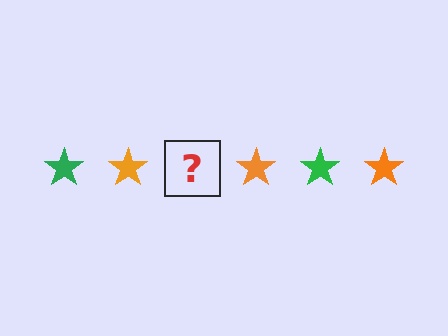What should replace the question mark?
The question mark should be replaced with a green star.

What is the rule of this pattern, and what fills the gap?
The rule is that the pattern cycles through green, orange stars. The gap should be filled with a green star.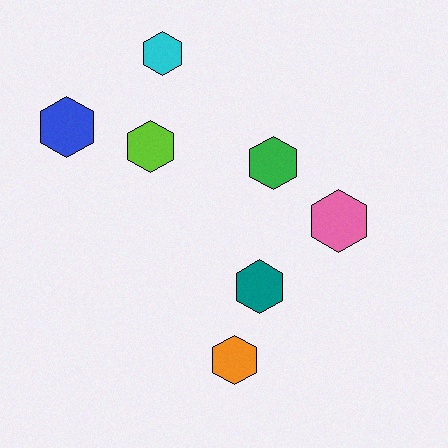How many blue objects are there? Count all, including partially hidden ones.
There is 1 blue object.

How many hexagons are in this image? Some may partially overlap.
There are 7 hexagons.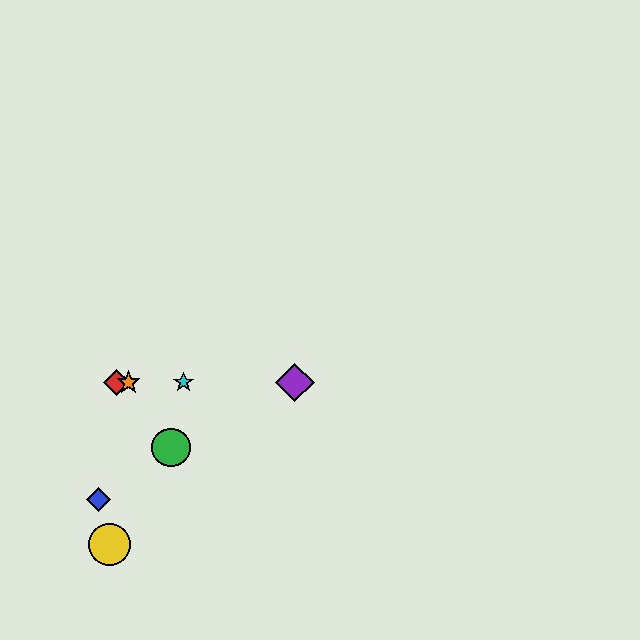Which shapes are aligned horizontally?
The red diamond, the purple diamond, the orange star, the cyan star are aligned horizontally.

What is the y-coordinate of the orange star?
The orange star is at y≈382.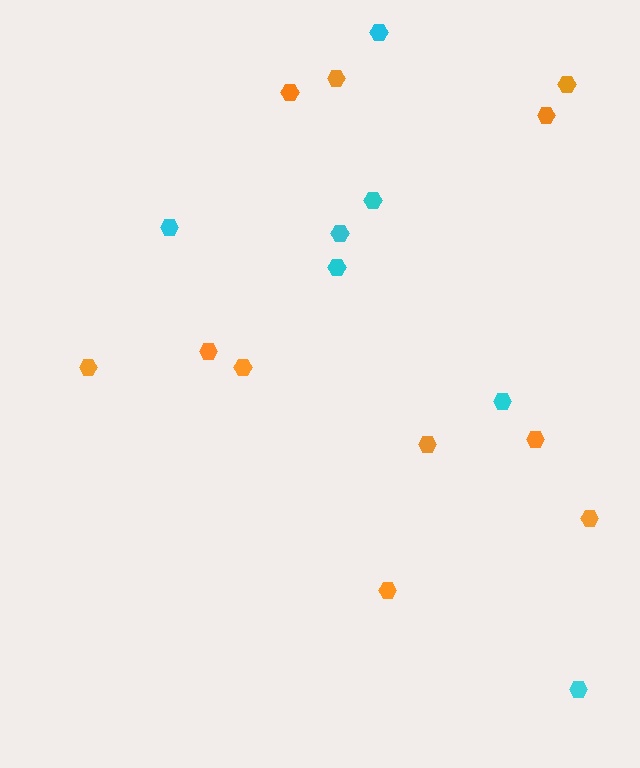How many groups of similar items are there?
There are 2 groups: one group of orange hexagons (11) and one group of cyan hexagons (7).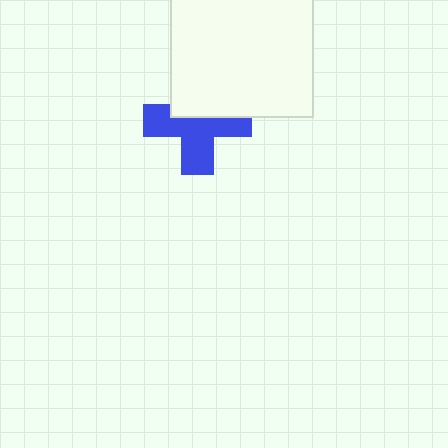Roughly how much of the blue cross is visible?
About half of it is visible (roughly 61%).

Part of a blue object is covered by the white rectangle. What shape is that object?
It is a cross.